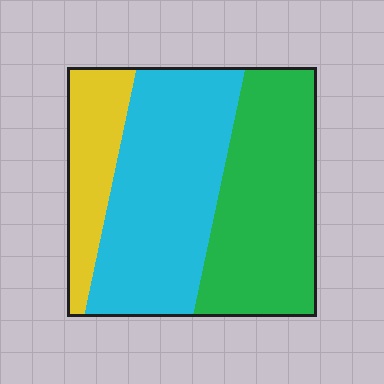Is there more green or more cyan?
Cyan.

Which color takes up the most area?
Cyan, at roughly 45%.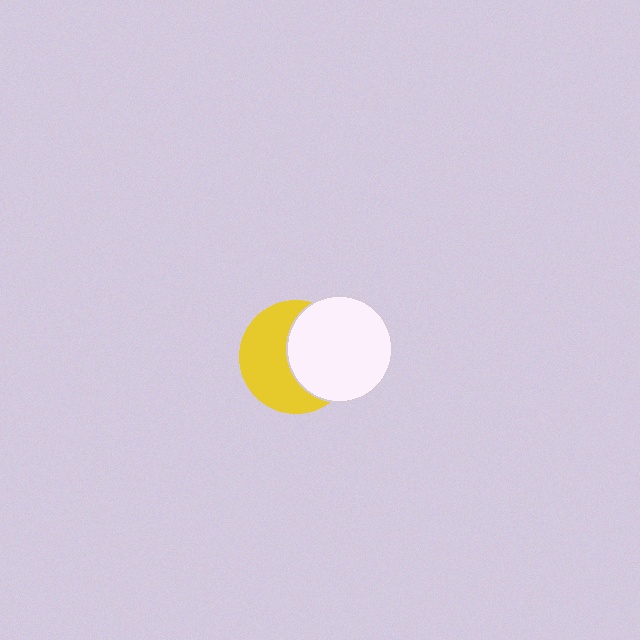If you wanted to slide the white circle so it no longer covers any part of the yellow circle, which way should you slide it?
Slide it right — that is the most direct way to separate the two shapes.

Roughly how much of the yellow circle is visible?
About half of it is visible (roughly 52%).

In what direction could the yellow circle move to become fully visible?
The yellow circle could move left. That would shift it out from behind the white circle entirely.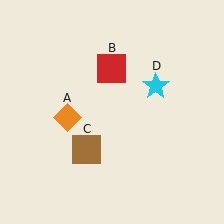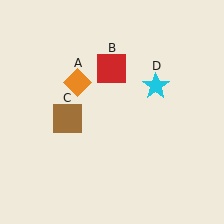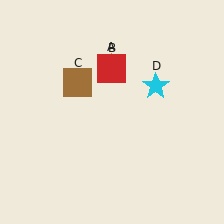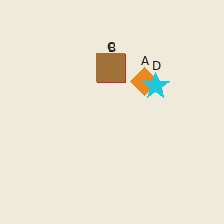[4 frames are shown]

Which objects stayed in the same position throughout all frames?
Red square (object B) and cyan star (object D) remained stationary.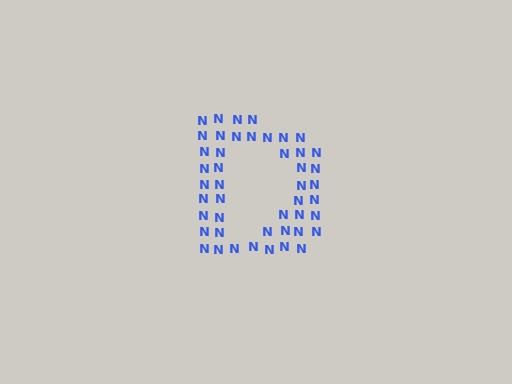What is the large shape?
The large shape is the letter D.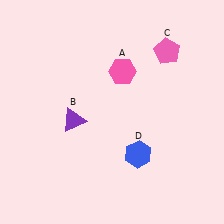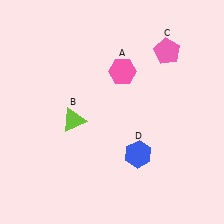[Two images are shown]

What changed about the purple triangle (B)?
In Image 1, B is purple. In Image 2, it changed to lime.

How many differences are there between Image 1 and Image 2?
There is 1 difference between the two images.